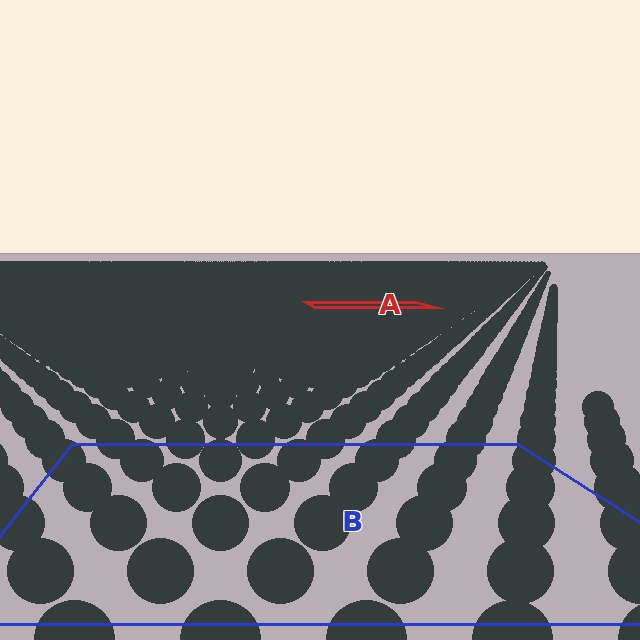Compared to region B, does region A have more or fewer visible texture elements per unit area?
Region A has more texture elements per unit area — they are packed more densely because it is farther away.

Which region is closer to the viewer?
Region B is closer. The texture elements there are larger and more spread out.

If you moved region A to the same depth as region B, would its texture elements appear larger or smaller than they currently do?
They would appear larger. At a closer depth, the same texture elements are projected at a bigger on-screen size.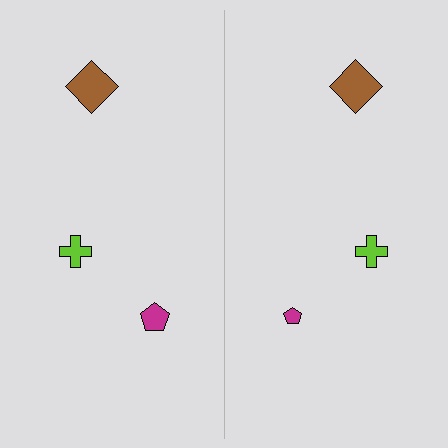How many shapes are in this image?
There are 6 shapes in this image.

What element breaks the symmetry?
The magenta pentagon on the right side has a different size than its mirror counterpart.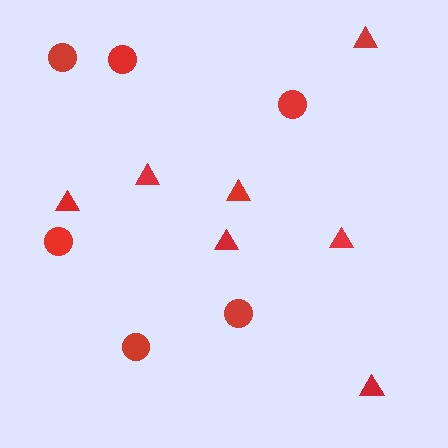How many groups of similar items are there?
There are 2 groups: one group of circles (6) and one group of triangles (7).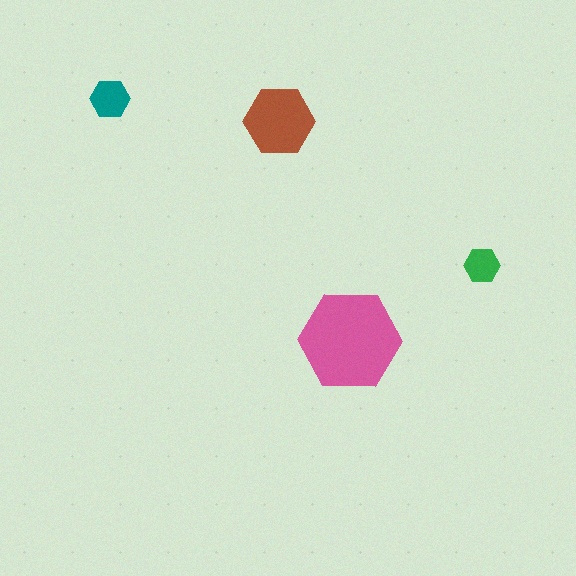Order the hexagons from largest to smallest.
the pink one, the brown one, the teal one, the green one.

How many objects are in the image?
There are 4 objects in the image.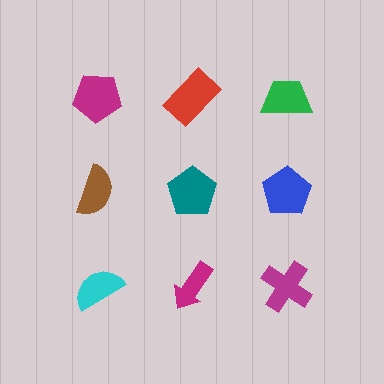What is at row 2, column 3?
A blue pentagon.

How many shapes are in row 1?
3 shapes.